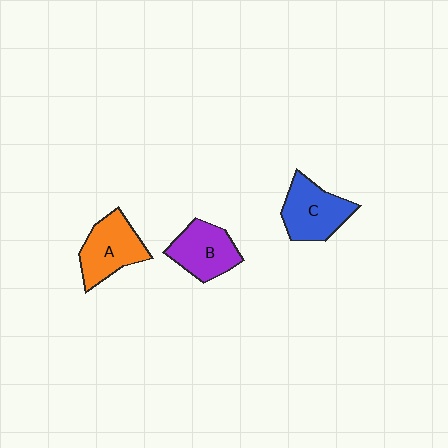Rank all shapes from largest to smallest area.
From largest to smallest: C (blue), A (orange), B (purple).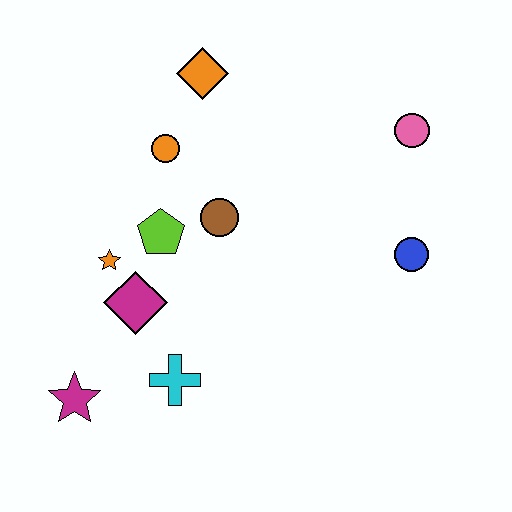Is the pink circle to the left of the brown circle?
No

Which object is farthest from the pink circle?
The magenta star is farthest from the pink circle.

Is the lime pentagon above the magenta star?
Yes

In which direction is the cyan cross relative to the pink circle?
The cyan cross is below the pink circle.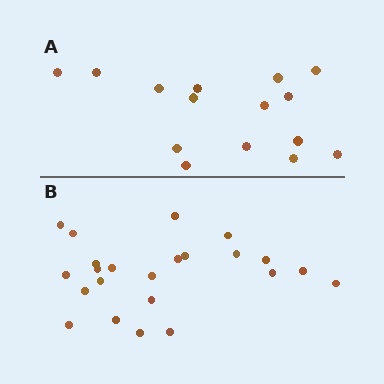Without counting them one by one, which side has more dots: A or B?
Region B (the bottom region) has more dots.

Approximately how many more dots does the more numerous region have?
Region B has roughly 8 or so more dots than region A.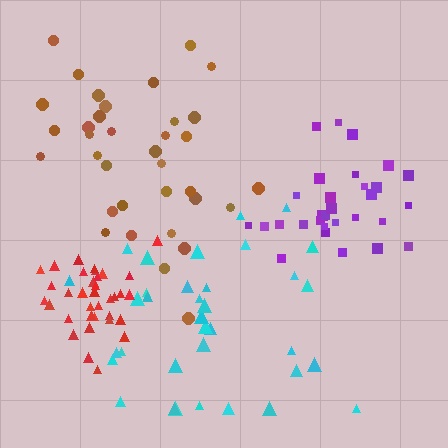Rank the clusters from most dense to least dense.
red, purple, brown, cyan.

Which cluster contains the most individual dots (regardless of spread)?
Cyan (35).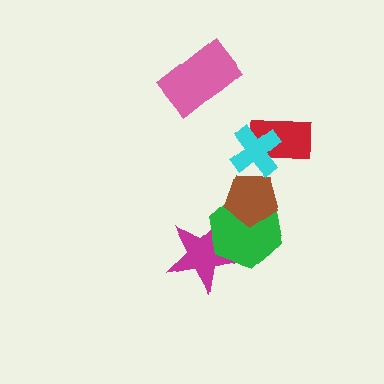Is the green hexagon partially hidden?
Yes, it is partially covered by another shape.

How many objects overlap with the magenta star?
1 object overlaps with the magenta star.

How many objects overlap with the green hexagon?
2 objects overlap with the green hexagon.